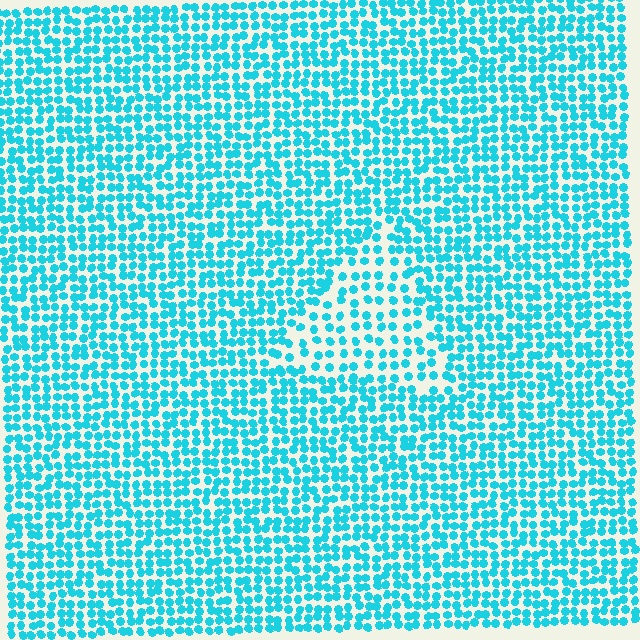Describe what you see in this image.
The image contains small cyan elements arranged at two different densities. A triangle-shaped region is visible where the elements are less densely packed than the surrounding area.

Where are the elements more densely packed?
The elements are more densely packed outside the triangle boundary.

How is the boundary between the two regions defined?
The boundary is defined by a change in element density (approximately 1.7x ratio). All elements are the same color, size, and shape.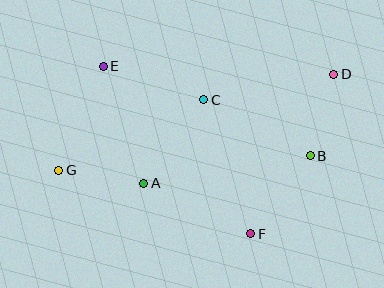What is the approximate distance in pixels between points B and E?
The distance between B and E is approximately 226 pixels.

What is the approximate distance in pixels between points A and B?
The distance between A and B is approximately 169 pixels.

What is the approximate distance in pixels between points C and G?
The distance between C and G is approximately 161 pixels.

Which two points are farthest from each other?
Points D and G are farthest from each other.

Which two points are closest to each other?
Points B and D are closest to each other.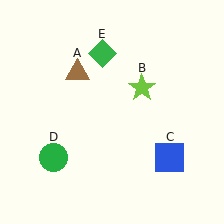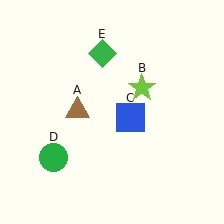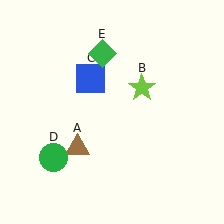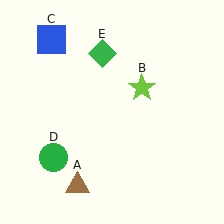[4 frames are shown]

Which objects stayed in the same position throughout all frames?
Lime star (object B) and green circle (object D) and green diamond (object E) remained stationary.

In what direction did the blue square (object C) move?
The blue square (object C) moved up and to the left.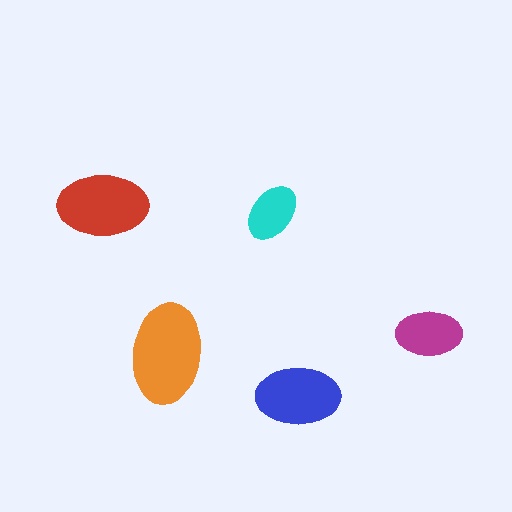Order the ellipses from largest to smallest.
the orange one, the red one, the blue one, the magenta one, the cyan one.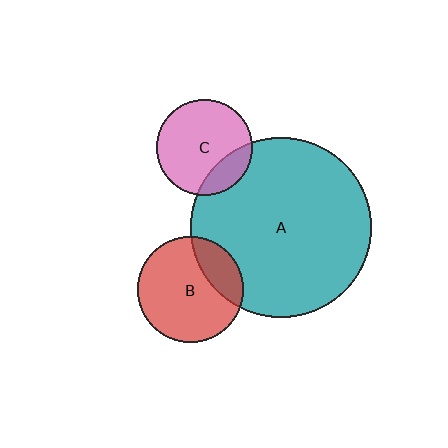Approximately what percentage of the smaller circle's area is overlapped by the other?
Approximately 20%.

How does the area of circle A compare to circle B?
Approximately 2.9 times.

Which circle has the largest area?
Circle A (teal).